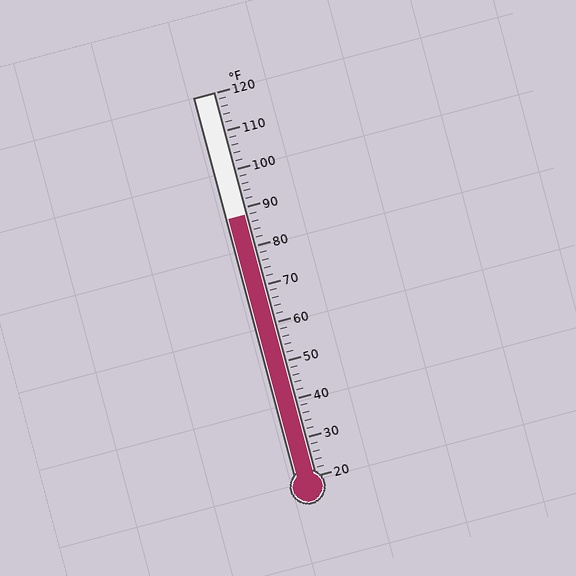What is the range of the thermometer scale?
The thermometer scale ranges from 20°F to 120°F.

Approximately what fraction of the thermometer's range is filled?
The thermometer is filled to approximately 70% of its range.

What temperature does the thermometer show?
The thermometer shows approximately 88°F.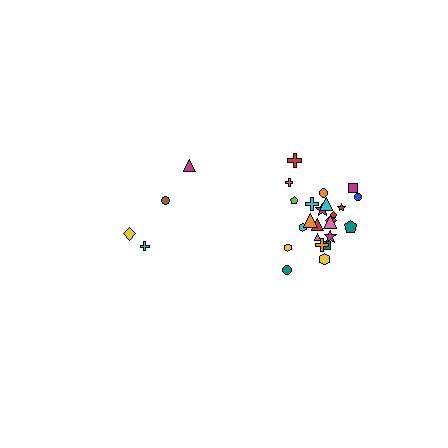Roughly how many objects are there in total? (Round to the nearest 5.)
Roughly 30 objects in total.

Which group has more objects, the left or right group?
The right group.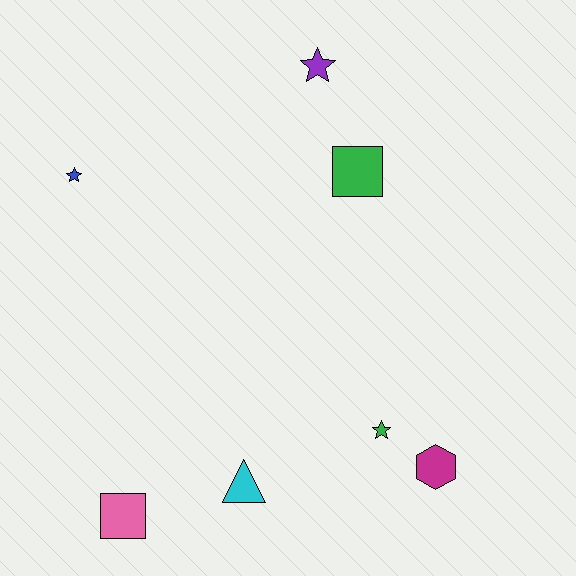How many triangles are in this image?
There is 1 triangle.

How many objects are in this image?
There are 7 objects.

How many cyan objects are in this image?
There is 1 cyan object.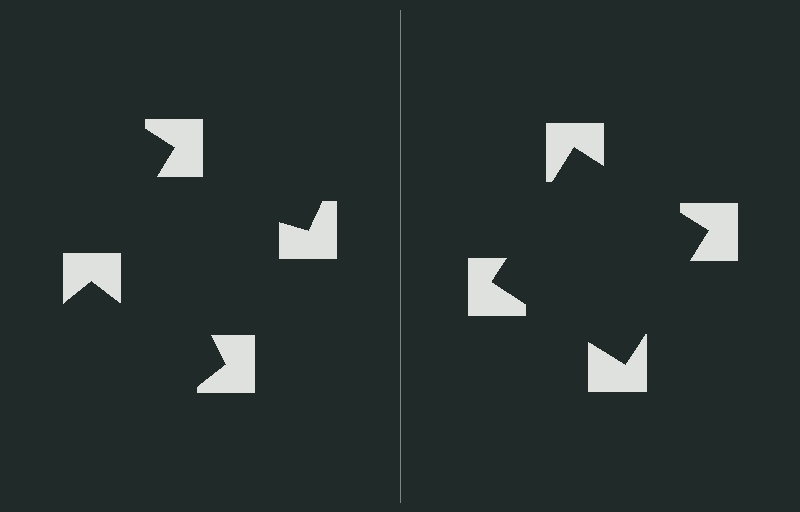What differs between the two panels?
The notched squares are positioned identically on both sides; only the wedge orientations differ. On the right they align to a square; on the left they are misaligned.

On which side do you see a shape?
An illusory square appears on the right side. On the left side the wedge cuts are rotated, so no coherent shape forms.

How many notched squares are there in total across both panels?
8 — 4 on each side.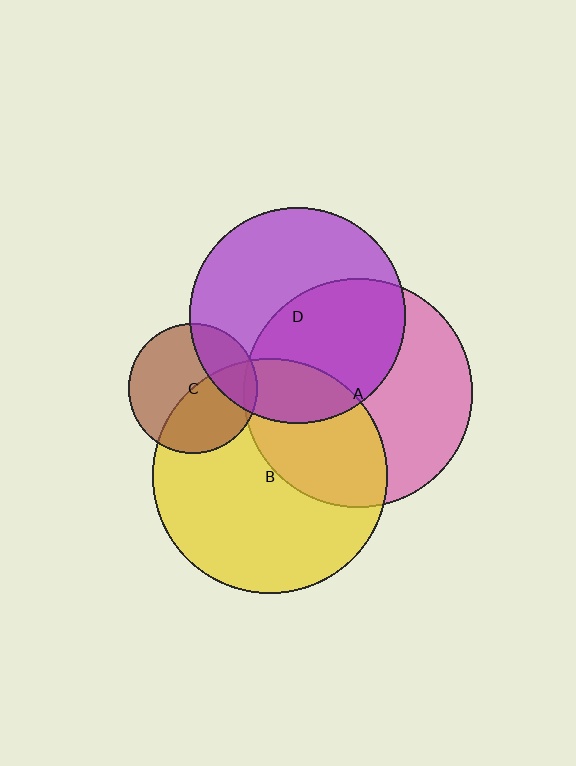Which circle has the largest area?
Circle B (yellow).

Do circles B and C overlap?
Yes.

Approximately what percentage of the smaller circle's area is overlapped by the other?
Approximately 45%.